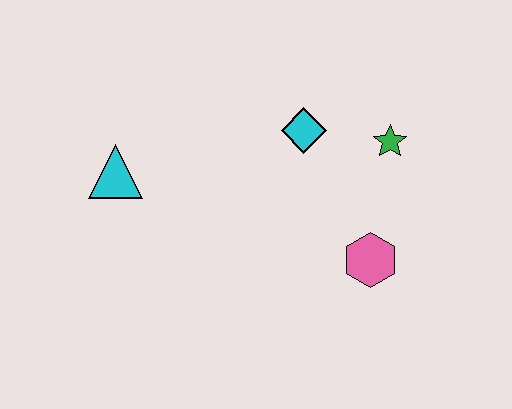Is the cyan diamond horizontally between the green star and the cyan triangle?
Yes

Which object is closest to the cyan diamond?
The green star is closest to the cyan diamond.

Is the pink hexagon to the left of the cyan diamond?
No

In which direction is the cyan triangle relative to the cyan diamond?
The cyan triangle is to the left of the cyan diamond.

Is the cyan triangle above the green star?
No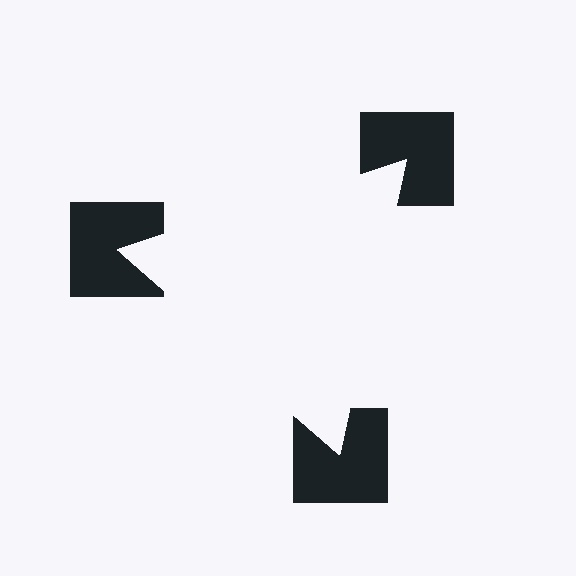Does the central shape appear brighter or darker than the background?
It typically appears slightly brighter than the background, even though no actual brightness change is drawn.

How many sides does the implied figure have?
3 sides.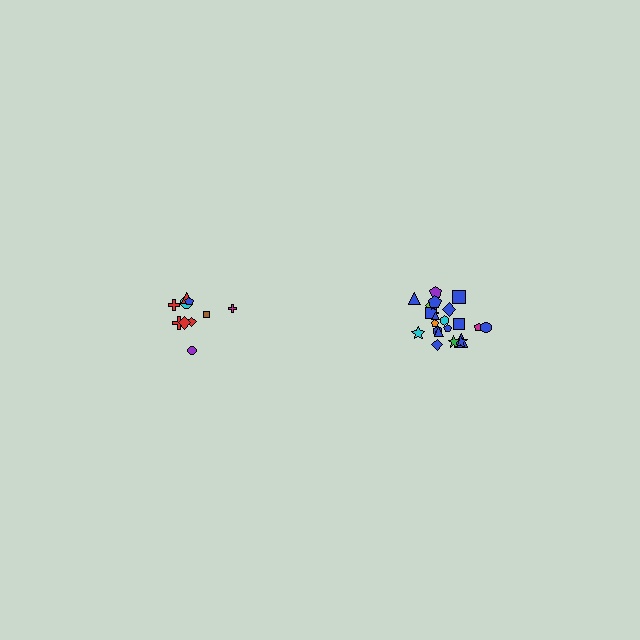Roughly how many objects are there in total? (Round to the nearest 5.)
Roughly 35 objects in total.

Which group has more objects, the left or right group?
The right group.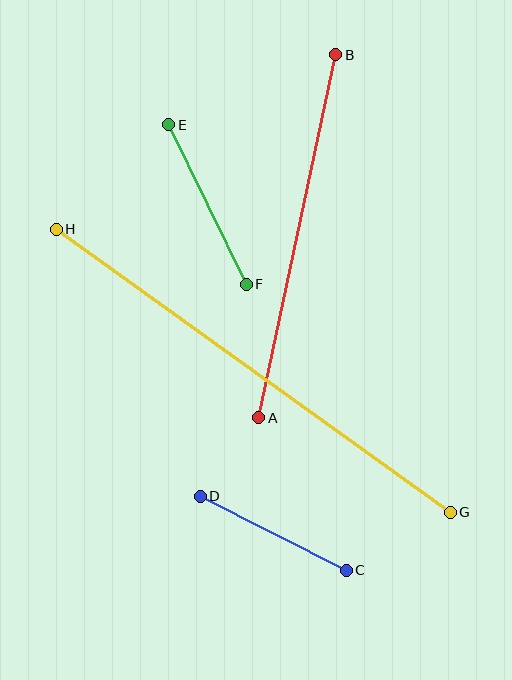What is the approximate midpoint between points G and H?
The midpoint is at approximately (253, 371) pixels.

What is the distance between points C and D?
The distance is approximately 164 pixels.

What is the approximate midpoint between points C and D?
The midpoint is at approximately (273, 533) pixels.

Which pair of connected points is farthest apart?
Points G and H are farthest apart.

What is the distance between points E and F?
The distance is approximately 177 pixels.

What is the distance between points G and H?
The distance is approximately 485 pixels.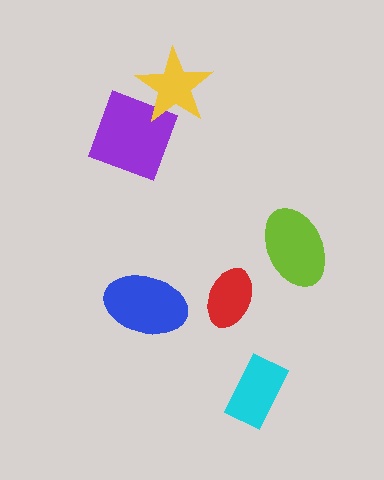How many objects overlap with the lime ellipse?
0 objects overlap with the lime ellipse.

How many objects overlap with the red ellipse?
0 objects overlap with the red ellipse.